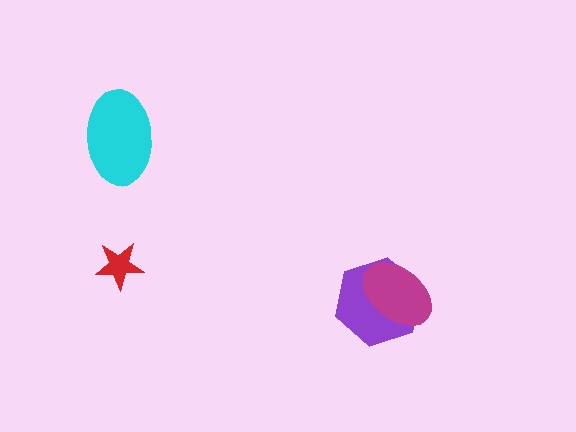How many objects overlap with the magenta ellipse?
1 object overlaps with the magenta ellipse.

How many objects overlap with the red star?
0 objects overlap with the red star.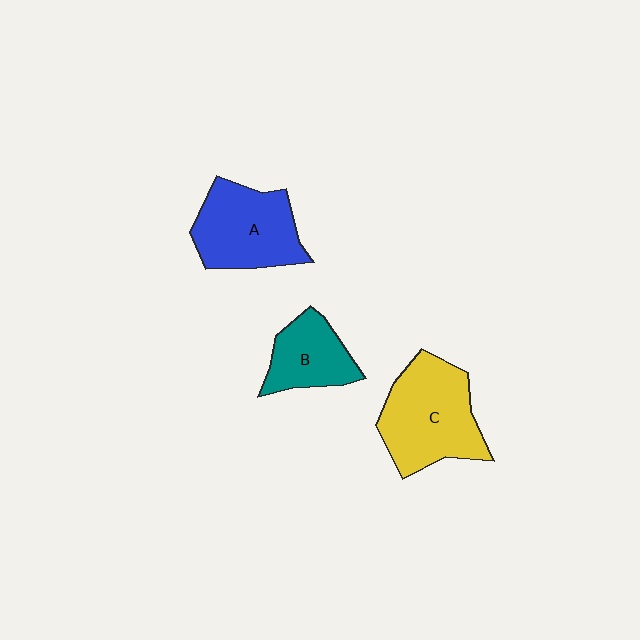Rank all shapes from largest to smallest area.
From largest to smallest: C (yellow), A (blue), B (teal).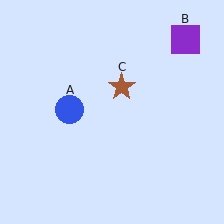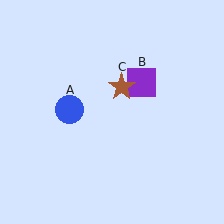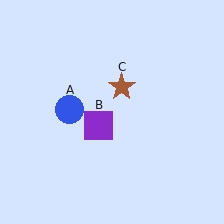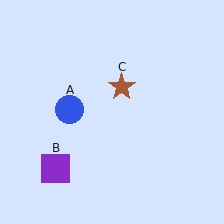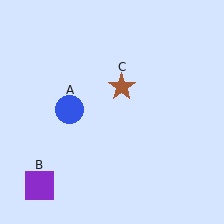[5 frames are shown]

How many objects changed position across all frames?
1 object changed position: purple square (object B).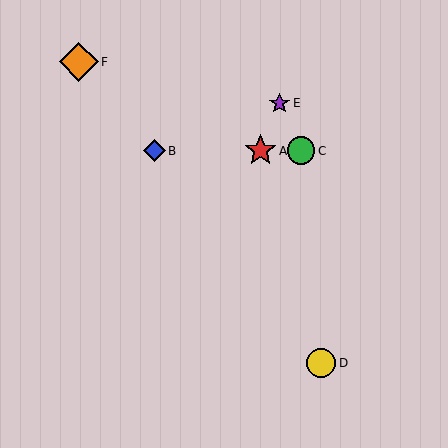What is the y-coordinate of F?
Object F is at y≈62.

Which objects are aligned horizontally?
Objects A, B, C are aligned horizontally.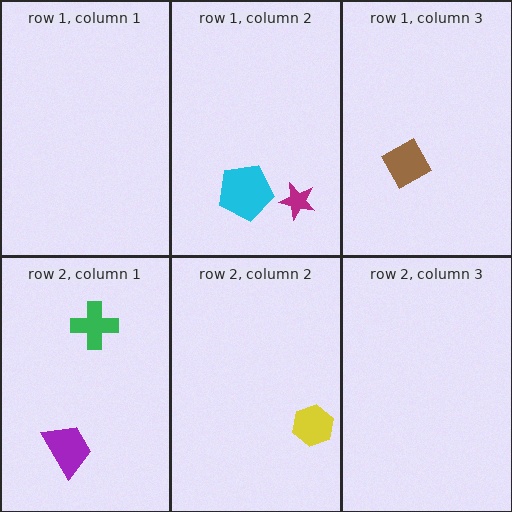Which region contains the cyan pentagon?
The row 1, column 2 region.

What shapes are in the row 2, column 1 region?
The purple trapezoid, the green cross.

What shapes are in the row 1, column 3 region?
The brown diamond.